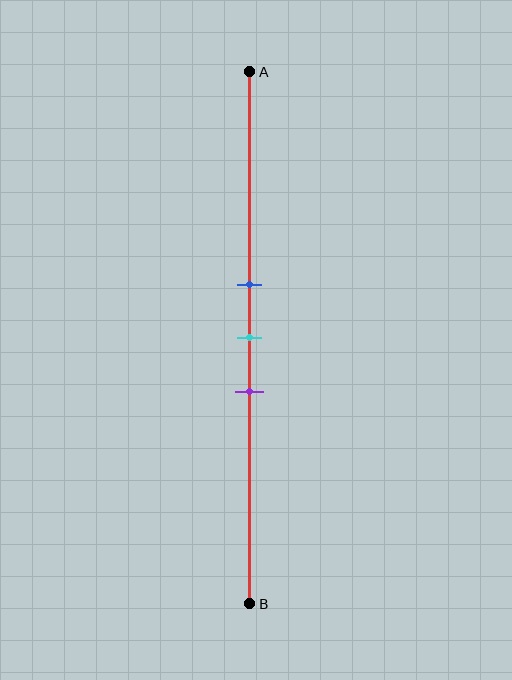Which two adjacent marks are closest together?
The blue and cyan marks are the closest adjacent pair.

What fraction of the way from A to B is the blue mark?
The blue mark is approximately 40% (0.4) of the way from A to B.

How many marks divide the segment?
There are 3 marks dividing the segment.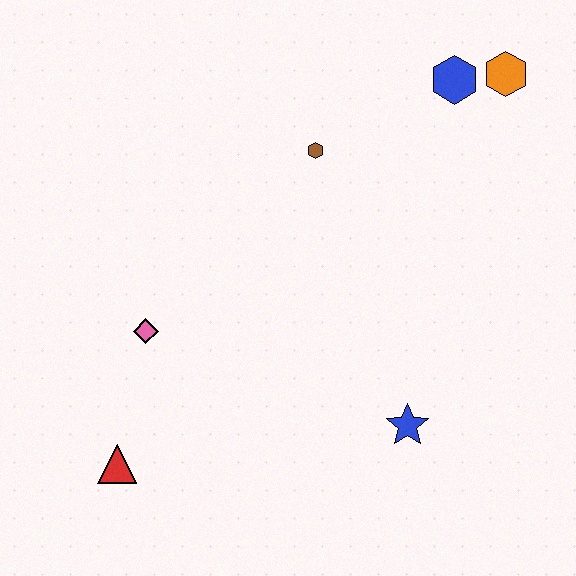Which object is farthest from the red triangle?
The orange hexagon is farthest from the red triangle.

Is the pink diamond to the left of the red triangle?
No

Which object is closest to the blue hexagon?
The orange hexagon is closest to the blue hexagon.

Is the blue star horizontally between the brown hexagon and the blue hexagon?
Yes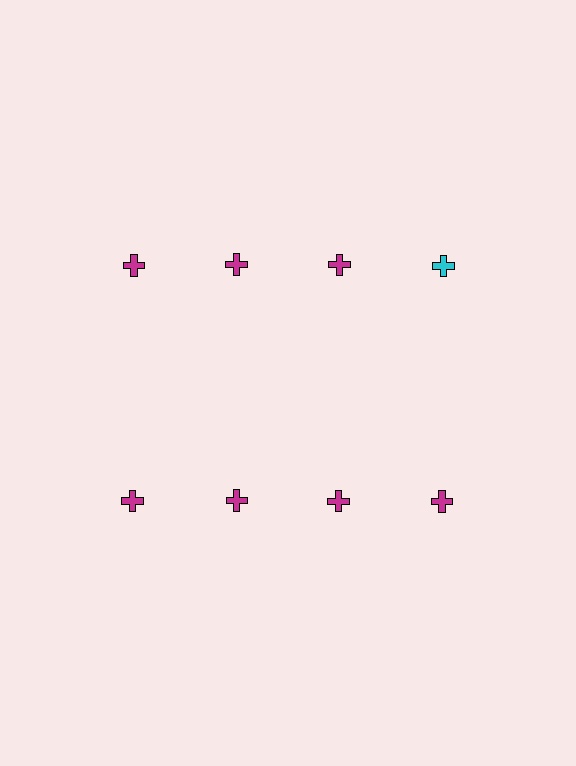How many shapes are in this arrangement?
There are 8 shapes arranged in a grid pattern.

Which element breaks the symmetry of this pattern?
The cyan cross in the top row, second from right column breaks the symmetry. All other shapes are magenta crosses.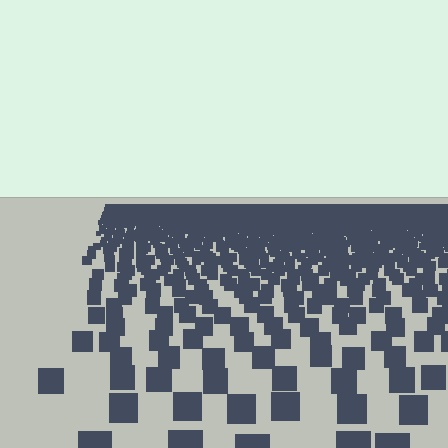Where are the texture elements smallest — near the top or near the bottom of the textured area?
Near the top.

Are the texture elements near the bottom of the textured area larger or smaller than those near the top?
Larger. Near the bottom, elements are closer to the viewer and appear at a bigger on-screen size.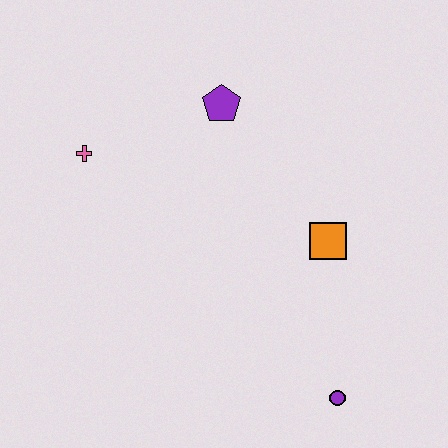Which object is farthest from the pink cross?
The purple circle is farthest from the pink cross.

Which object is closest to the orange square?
The purple circle is closest to the orange square.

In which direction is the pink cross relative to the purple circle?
The pink cross is to the left of the purple circle.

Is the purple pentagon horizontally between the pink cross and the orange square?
Yes